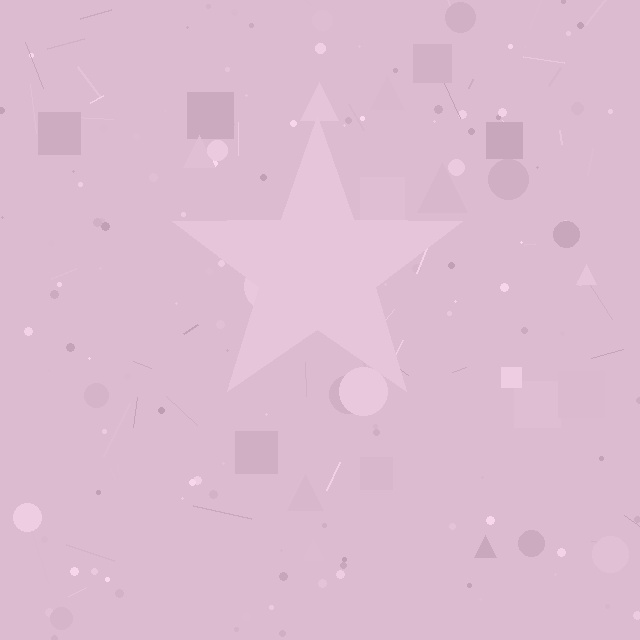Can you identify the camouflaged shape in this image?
The camouflaged shape is a star.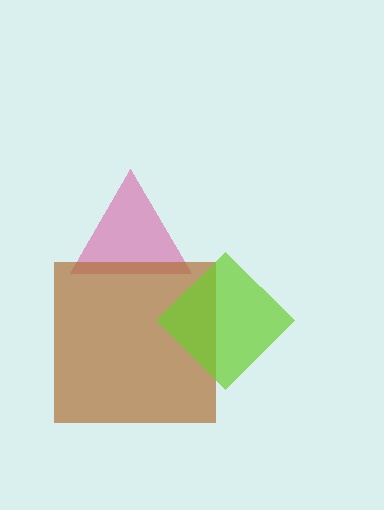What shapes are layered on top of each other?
The layered shapes are: a magenta triangle, a brown square, a lime diamond.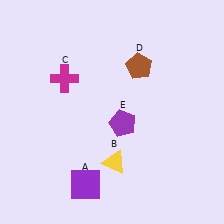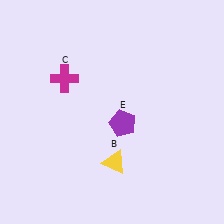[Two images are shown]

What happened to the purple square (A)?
The purple square (A) was removed in Image 2. It was in the bottom-left area of Image 1.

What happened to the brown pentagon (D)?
The brown pentagon (D) was removed in Image 2. It was in the top-right area of Image 1.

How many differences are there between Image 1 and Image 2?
There are 2 differences between the two images.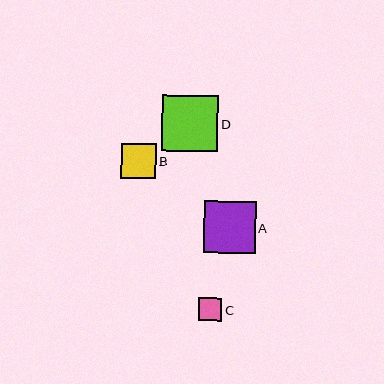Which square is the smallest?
Square C is the smallest with a size of approximately 23 pixels.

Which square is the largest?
Square D is the largest with a size of approximately 56 pixels.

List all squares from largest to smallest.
From largest to smallest: D, A, B, C.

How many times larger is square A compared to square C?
Square A is approximately 2.2 times the size of square C.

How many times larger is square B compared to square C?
Square B is approximately 1.5 times the size of square C.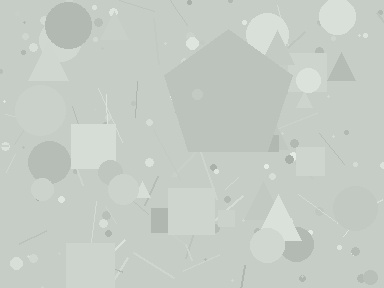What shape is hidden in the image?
A pentagon is hidden in the image.